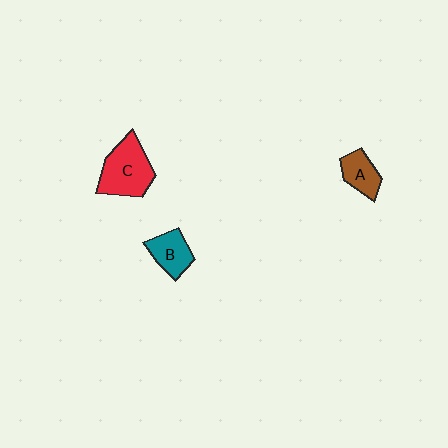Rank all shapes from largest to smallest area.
From largest to smallest: C (red), B (teal), A (brown).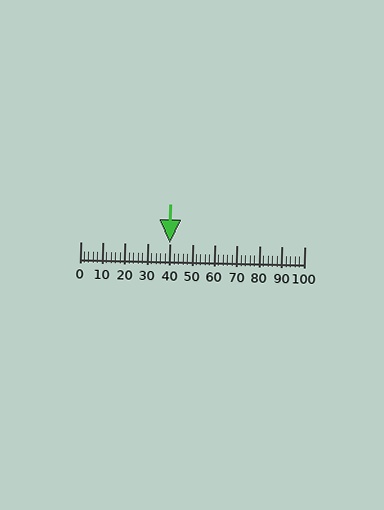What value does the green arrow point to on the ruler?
The green arrow points to approximately 40.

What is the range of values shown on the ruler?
The ruler shows values from 0 to 100.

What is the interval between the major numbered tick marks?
The major tick marks are spaced 10 units apart.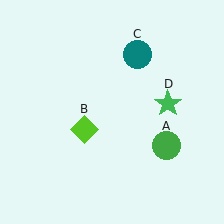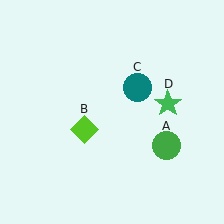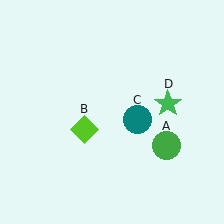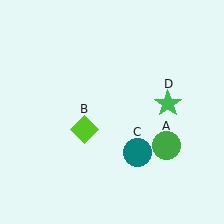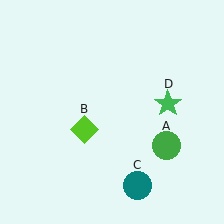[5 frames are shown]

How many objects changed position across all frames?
1 object changed position: teal circle (object C).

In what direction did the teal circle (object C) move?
The teal circle (object C) moved down.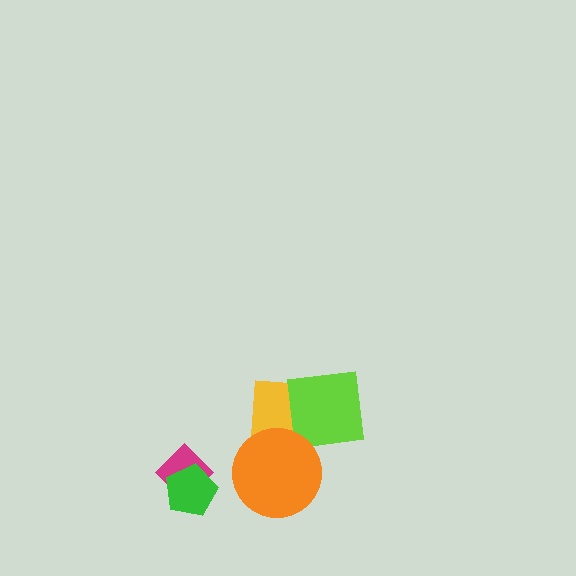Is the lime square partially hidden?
Yes, it is partially covered by another shape.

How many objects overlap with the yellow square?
2 objects overlap with the yellow square.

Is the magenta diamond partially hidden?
Yes, it is partially covered by another shape.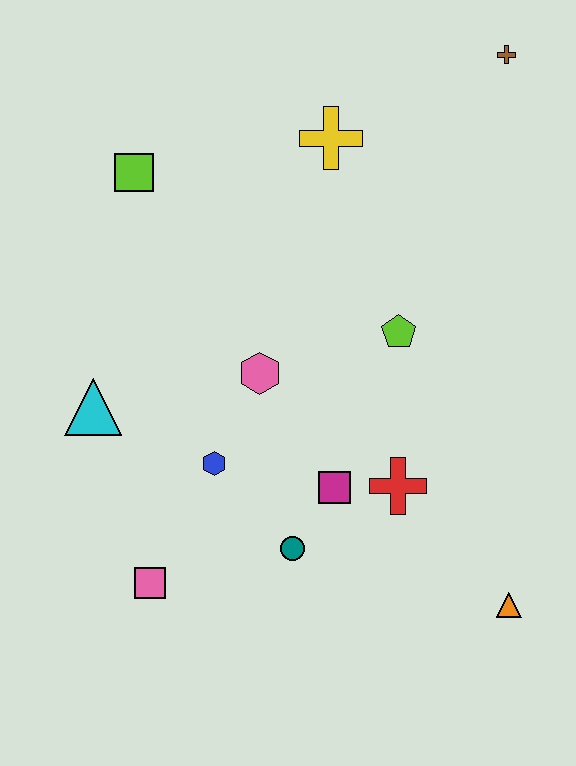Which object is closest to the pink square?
The blue hexagon is closest to the pink square.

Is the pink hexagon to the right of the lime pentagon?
No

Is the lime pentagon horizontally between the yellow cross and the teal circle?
No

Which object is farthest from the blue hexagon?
The brown cross is farthest from the blue hexagon.